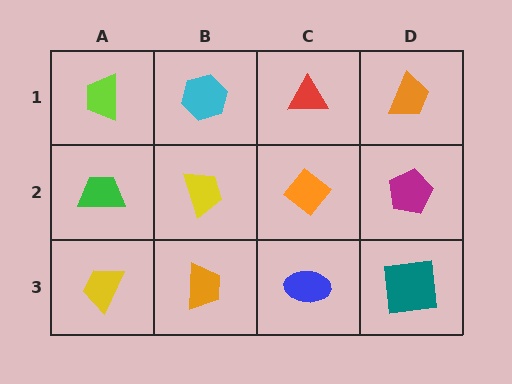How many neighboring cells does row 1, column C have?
3.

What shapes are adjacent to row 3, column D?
A magenta pentagon (row 2, column D), a blue ellipse (row 3, column C).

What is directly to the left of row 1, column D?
A red triangle.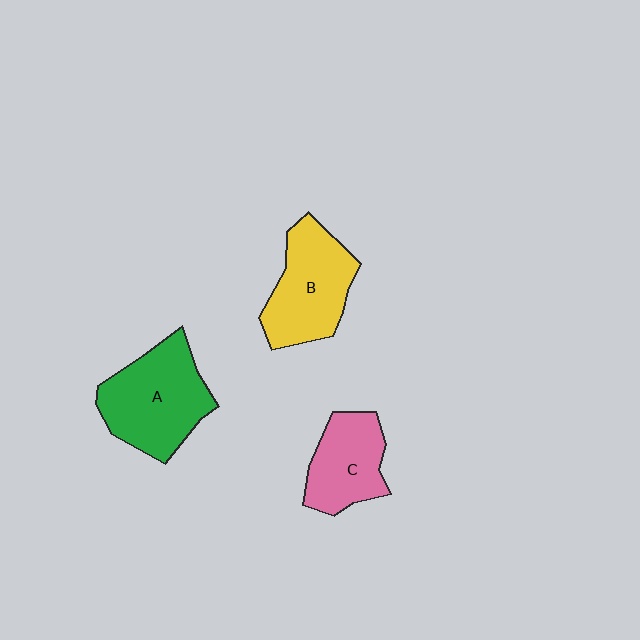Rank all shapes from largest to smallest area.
From largest to smallest: A (green), B (yellow), C (pink).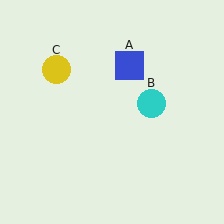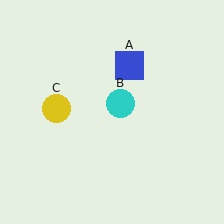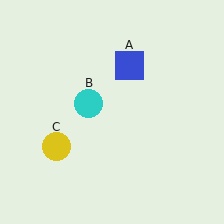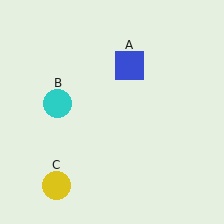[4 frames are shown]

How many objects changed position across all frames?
2 objects changed position: cyan circle (object B), yellow circle (object C).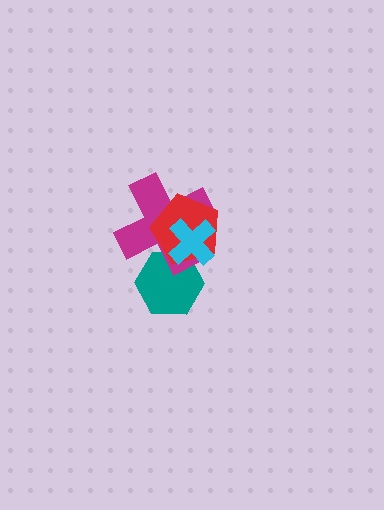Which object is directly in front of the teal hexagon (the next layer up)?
The magenta cross is directly in front of the teal hexagon.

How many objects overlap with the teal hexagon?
3 objects overlap with the teal hexagon.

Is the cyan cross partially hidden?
No, no other shape covers it.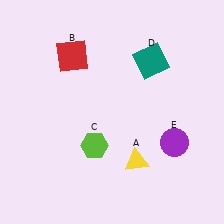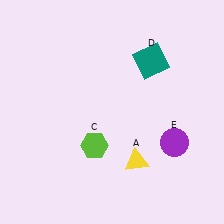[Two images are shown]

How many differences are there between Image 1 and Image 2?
There is 1 difference between the two images.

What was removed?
The red square (B) was removed in Image 2.